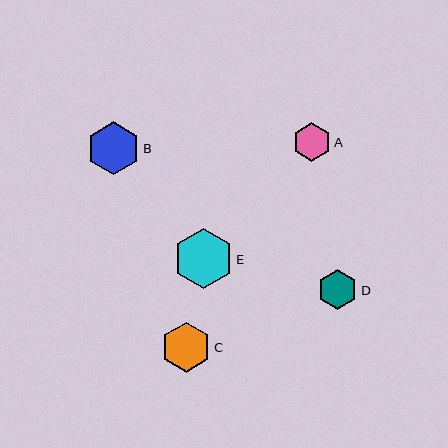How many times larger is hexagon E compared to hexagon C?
Hexagon E is approximately 1.2 times the size of hexagon C.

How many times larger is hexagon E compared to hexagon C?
Hexagon E is approximately 1.2 times the size of hexagon C.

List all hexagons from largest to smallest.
From largest to smallest: E, B, C, D, A.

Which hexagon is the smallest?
Hexagon A is the smallest with a size of approximately 39 pixels.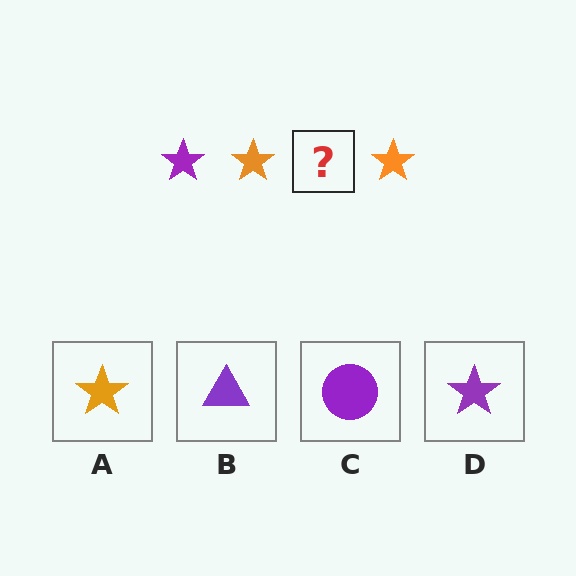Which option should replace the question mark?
Option D.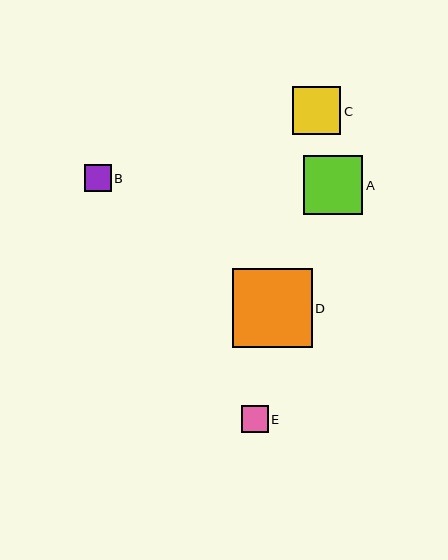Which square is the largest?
Square D is the largest with a size of approximately 80 pixels.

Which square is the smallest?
Square B is the smallest with a size of approximately 26 pixels.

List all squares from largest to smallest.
From largest to smallest: D, A, C, E, B.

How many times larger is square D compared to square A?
Square D is approximately 1.4 times the size of square A.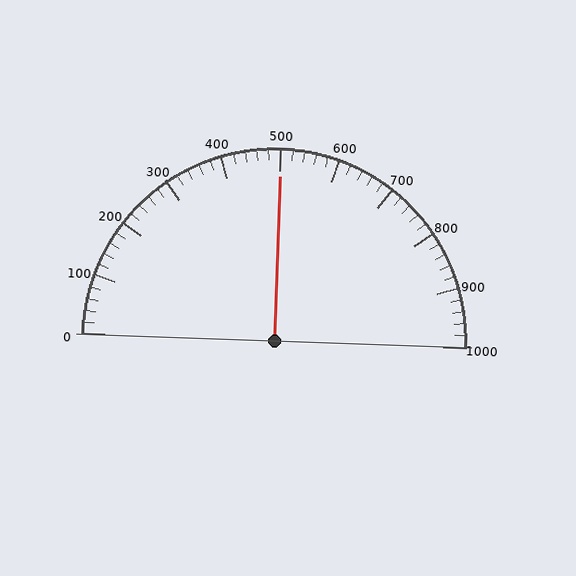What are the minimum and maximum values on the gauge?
The gauge ranges from 0 to 1000.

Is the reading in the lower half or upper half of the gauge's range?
The reading is in the upper half of the range (0 to 1000).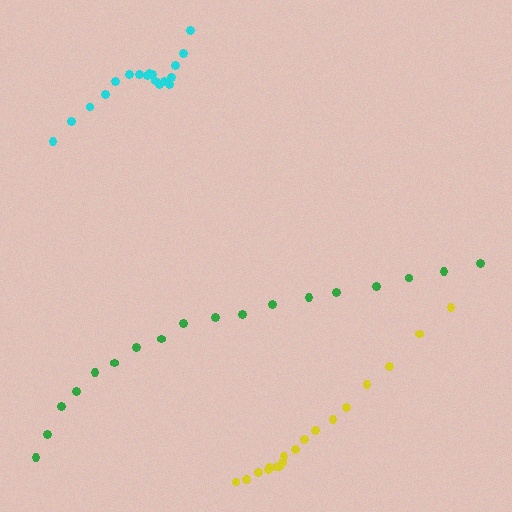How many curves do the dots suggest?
There are 3 distinct paths.